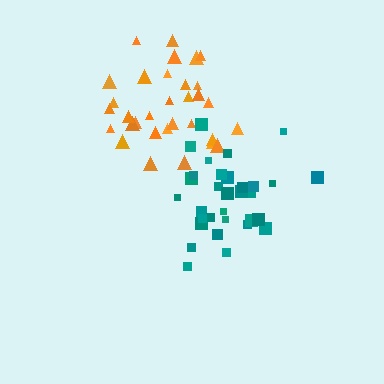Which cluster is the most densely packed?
Teal.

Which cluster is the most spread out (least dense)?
Orange.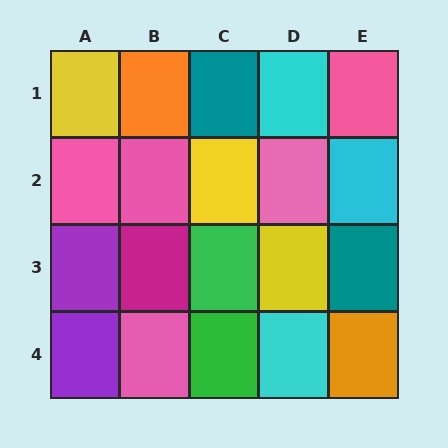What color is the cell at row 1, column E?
Pink.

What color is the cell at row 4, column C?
Green.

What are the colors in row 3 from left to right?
Purple, magenta, green, yellow, teal.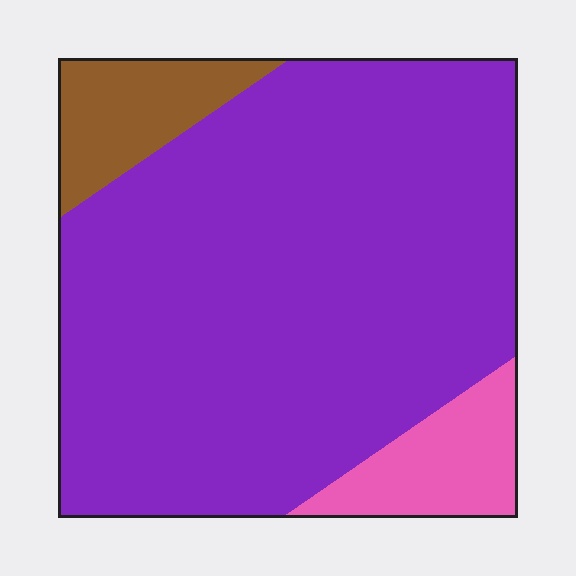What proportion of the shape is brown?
Brown covers about 10% of the shape.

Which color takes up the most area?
Purple, at roughly 80%.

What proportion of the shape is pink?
Pink covers 9% of the shape.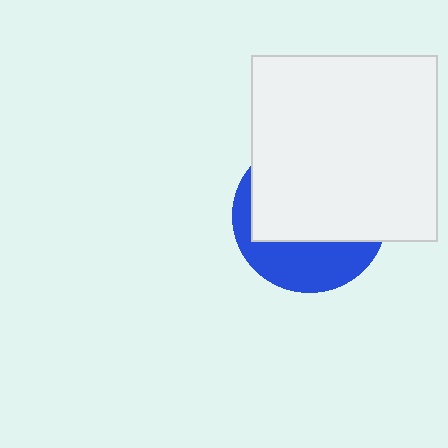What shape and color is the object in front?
The object in front is a white square.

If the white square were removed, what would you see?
You would see the complete blue circle.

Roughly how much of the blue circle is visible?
A small part of it is visible (roughly 35%).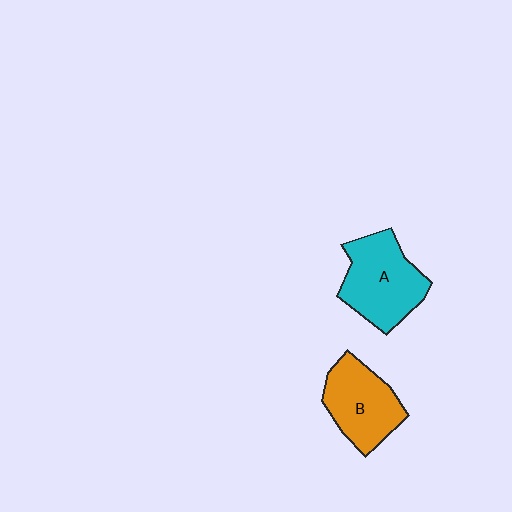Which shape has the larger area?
Shape A (cyan).